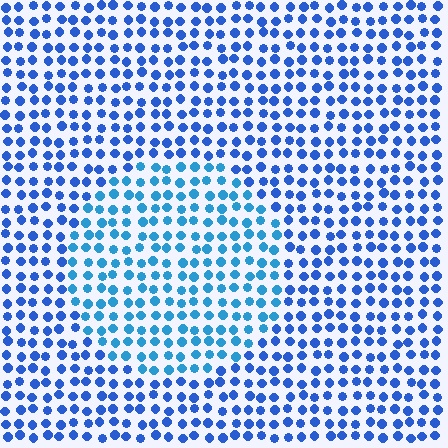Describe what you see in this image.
The image is filled with small blue elements in a uniform arrangement. A circle-shaped region is visible where the elements are tinted to a slightly different hue, forming a subtle color boundary.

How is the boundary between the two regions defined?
The boundary is defined purely by a slight shift in hue (about 23 degrees). Spacing, size, and orientation are identical on both sides.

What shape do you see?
I see a circle.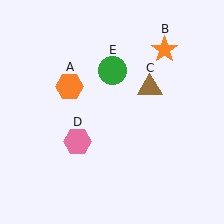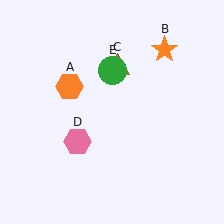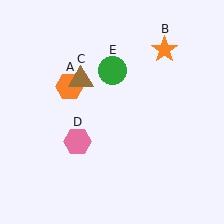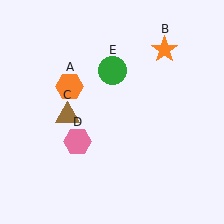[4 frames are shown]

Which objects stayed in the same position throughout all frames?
Orange hexagon (object A) and orange star (object B) and pink hexagon (object D) and green circle (object E) remained stationary.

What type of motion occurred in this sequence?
The brown triangle (object C) rotated counterclockwise around the center of the scene.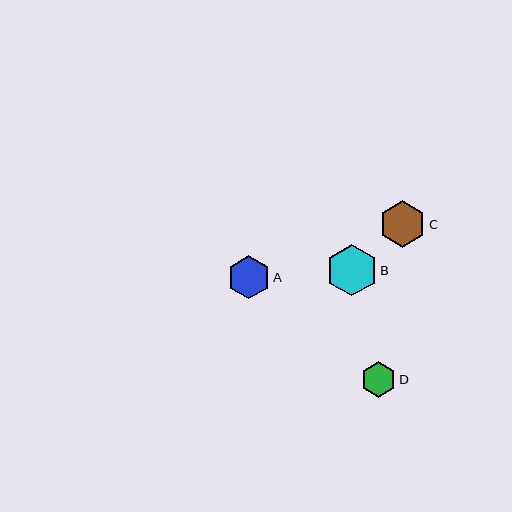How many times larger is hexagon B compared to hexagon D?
Hexagon B is approximately 1.5 times the size of hexagon D.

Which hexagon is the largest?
Hexagon B is the largest with a size of approximately 51 pixels.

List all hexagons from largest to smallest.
From largest to smallest: B, C, A, D.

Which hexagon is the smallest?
Hexagon D is the smallest with a size of approximately 35 pixels.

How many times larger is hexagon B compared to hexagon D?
Hexagon B is approximately 1.5 times the size of hexagon D.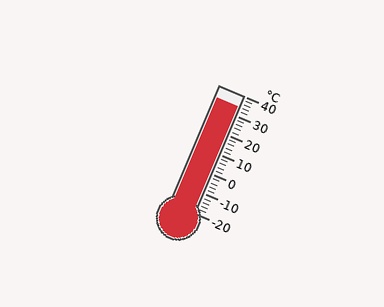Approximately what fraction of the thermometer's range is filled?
The thermometer is filled to approximately 90% of its range.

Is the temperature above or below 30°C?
The temperature is above 30°C.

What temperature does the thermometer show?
The thermometer shows approximately 34°C.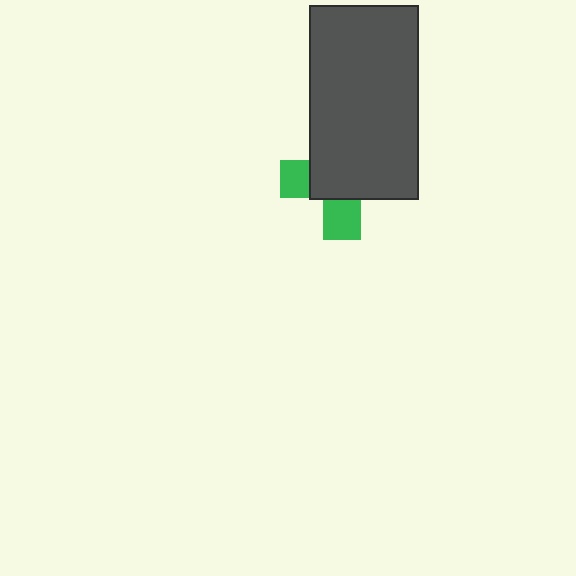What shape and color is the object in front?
The object in front is a dark gray rectangle.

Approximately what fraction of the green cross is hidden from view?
Roughly 66% of the green cross is hidden behind the dark gray rectangle.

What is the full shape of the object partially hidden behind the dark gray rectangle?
The partially hidden object is a green cross.